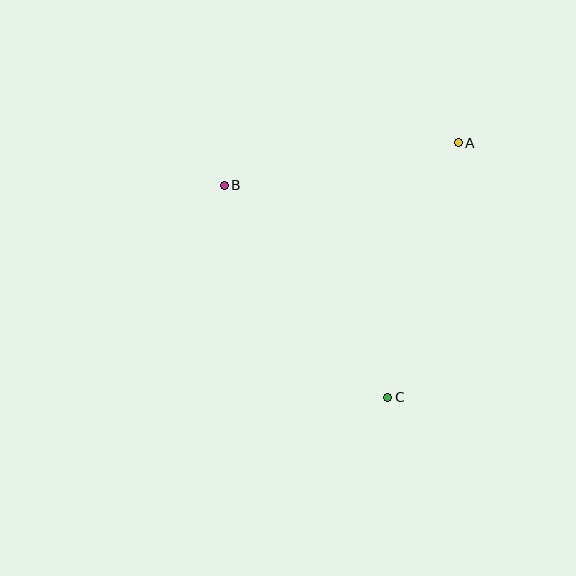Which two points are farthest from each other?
Points B and C are farthest from each other.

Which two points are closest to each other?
Points A and B are closest to each other.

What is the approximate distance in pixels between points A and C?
The distance between A and C is approximately 264 pixels.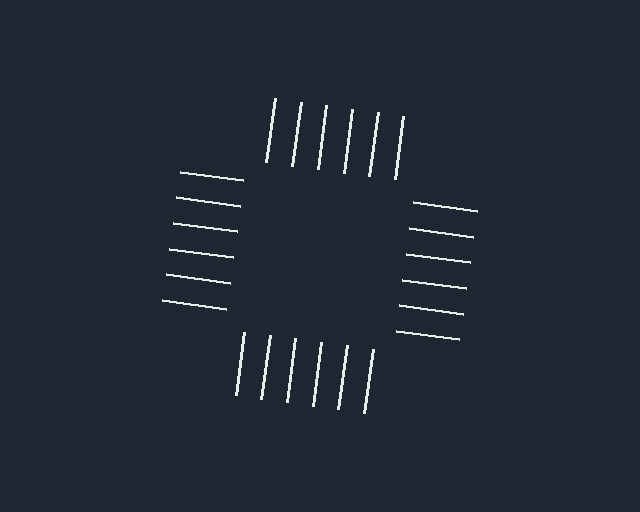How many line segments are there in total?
24 — 6 along each of the 4 edges.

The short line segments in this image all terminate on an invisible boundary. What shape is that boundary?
An illusory square — the line segments terminate on its edges but no continuous stroke is drawn.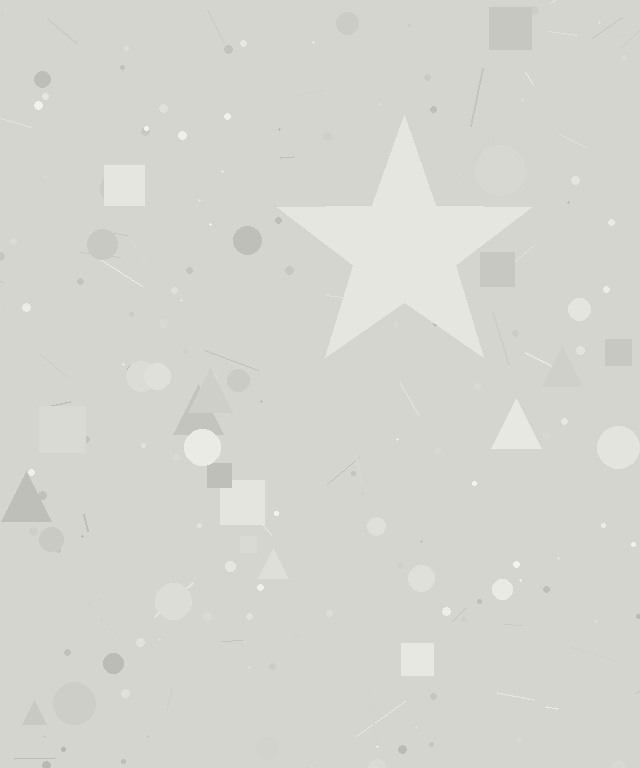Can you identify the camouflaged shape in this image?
The camouflaged shape is a star.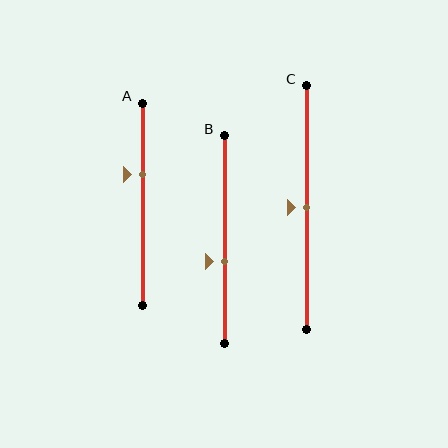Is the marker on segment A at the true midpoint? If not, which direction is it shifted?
No, the marker on segment A is shifted upward by about 15% of the segment length.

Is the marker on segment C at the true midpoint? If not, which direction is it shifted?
Yes, the marker on segment C is at the true midpoint.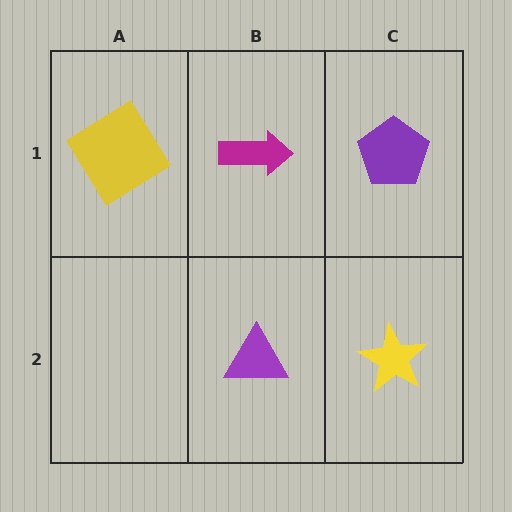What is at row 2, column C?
A yellow star.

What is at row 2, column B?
A purple triangle.